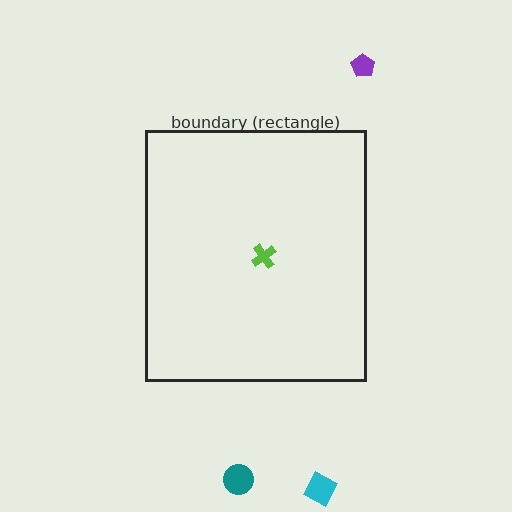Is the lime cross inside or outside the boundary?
Inside.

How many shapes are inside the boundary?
1 inside, 3 outside.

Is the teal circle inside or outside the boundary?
Outside.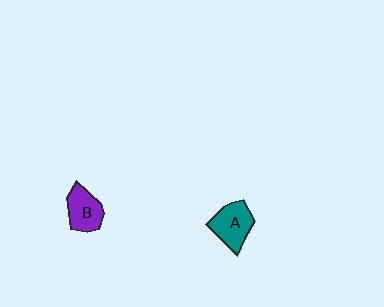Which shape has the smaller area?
Shape B (purple).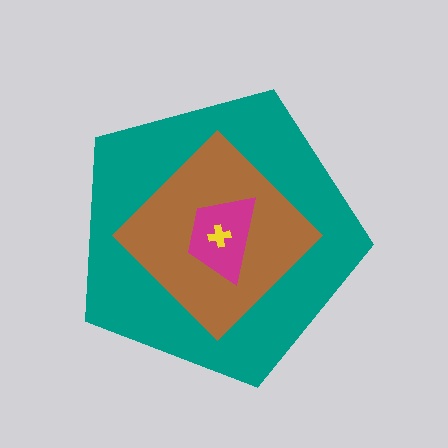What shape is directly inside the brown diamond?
The magenta trapezoid.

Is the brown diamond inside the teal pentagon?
Yes.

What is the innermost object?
The yellow cross.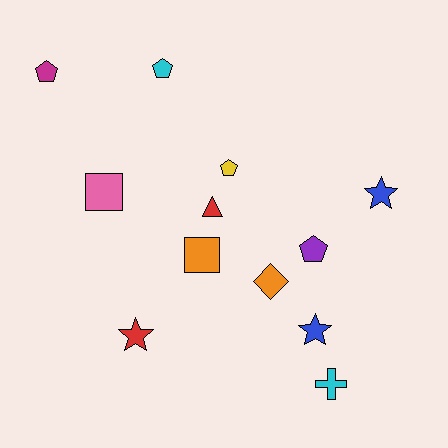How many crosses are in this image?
There is 1 cross.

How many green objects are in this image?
There are no green objects.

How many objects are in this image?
There are 12 objects.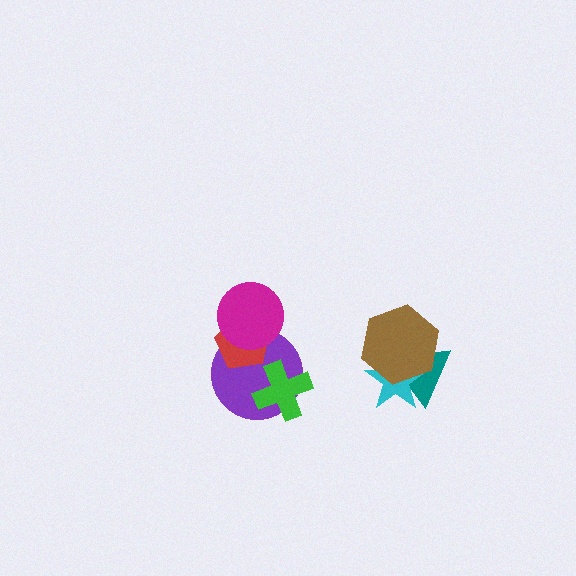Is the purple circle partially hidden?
Yes, it is partially covered by another shape.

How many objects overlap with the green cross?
1 object overlaps with the green cross.